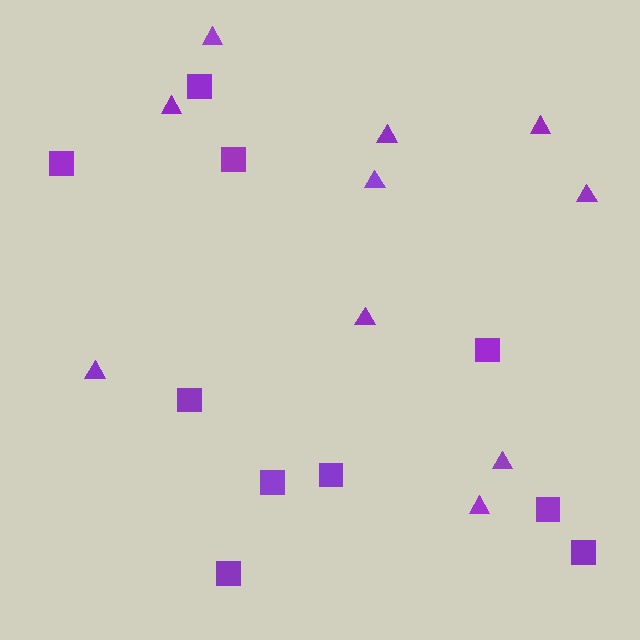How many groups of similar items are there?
There are 2 groups: one group of triangles (10) and one group of squares (10).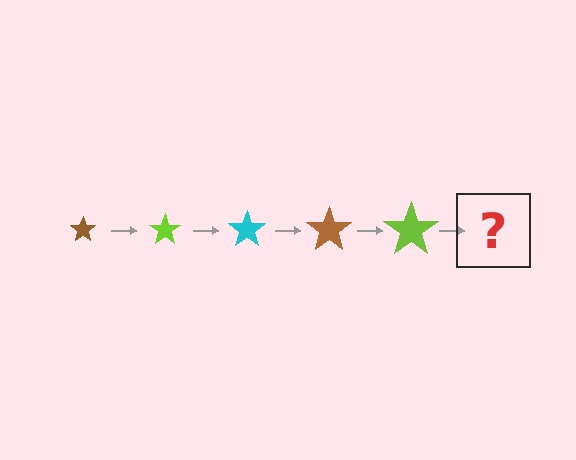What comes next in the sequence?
The next element should be a cyan star, larger than the previous one.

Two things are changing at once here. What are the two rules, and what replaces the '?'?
The two rules are that the star grows larger each step and the color cycles through brown, lime, and cyan. The '?' should be a cyan star, larger than the previous one.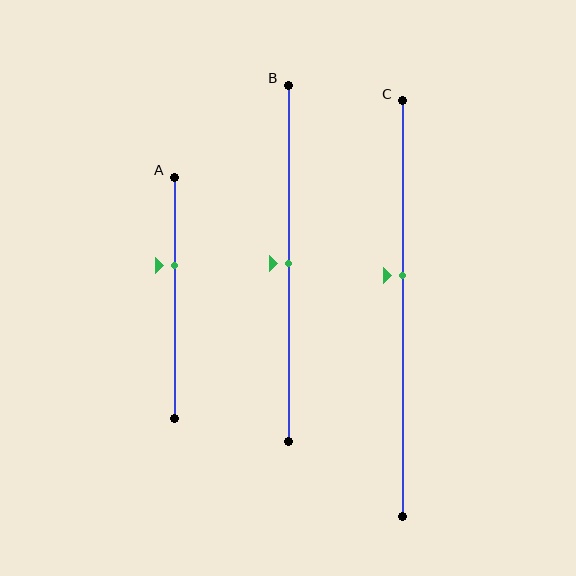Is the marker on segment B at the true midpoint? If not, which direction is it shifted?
Yes, the marker on segment B is at the true midpoint.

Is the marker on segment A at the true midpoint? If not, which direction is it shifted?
No, the marker on segment A is shifted upward by about 13% of the segment length.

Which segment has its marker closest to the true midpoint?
Segment B has its marker closest to the true midpoint.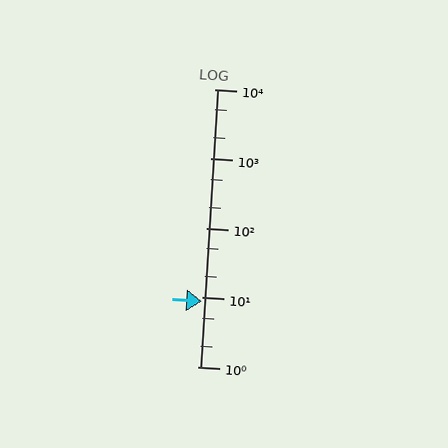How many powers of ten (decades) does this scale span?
The scale spans 4 decades, from 1 to 10000.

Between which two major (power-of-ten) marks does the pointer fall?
The pointer is between 1 and 10.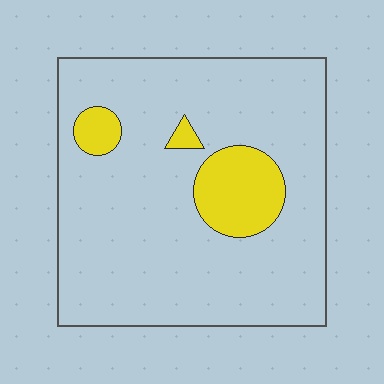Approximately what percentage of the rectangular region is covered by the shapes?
Approximately 15%.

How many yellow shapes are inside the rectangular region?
3.